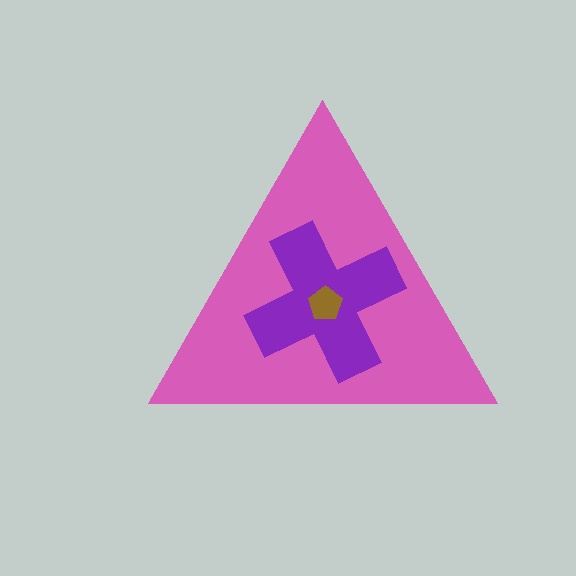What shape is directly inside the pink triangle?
The purple cross.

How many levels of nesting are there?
3.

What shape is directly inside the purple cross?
The brown pentagon.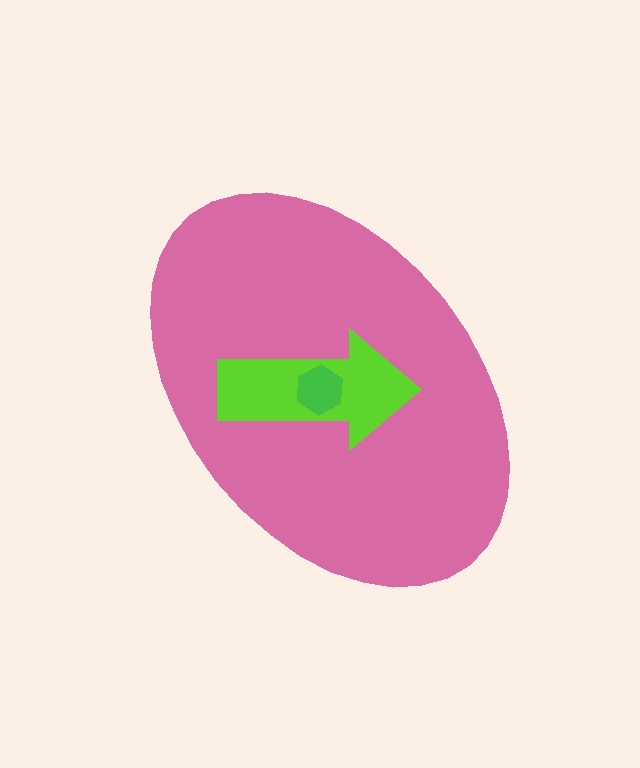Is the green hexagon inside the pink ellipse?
Yes.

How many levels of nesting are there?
3.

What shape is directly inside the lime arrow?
The green hexagon.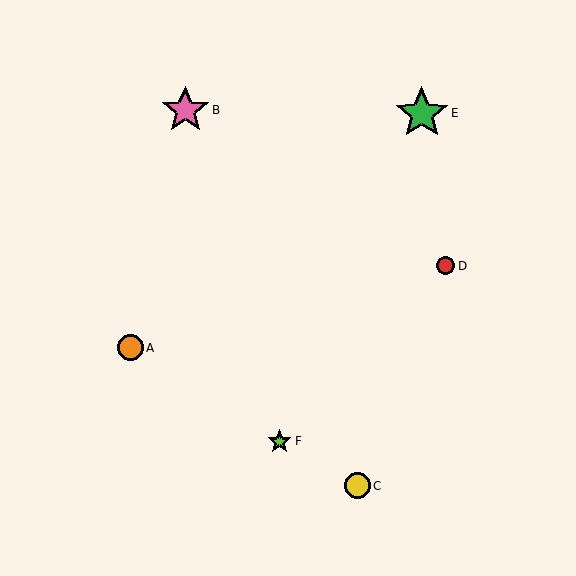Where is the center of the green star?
The center of the green star is at (422, 113).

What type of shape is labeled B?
Shape B is a pink star.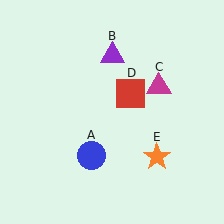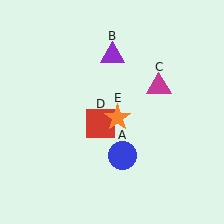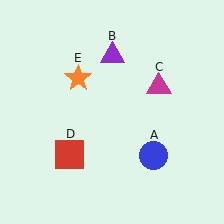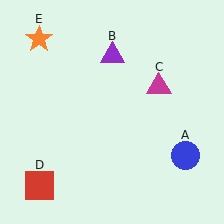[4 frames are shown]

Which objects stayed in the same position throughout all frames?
Purple triangle (object B) and magenta triangle (object C) remained stationary.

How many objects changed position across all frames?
3 objects changed position: blue circle (object A), red square (object D), orange star (object E).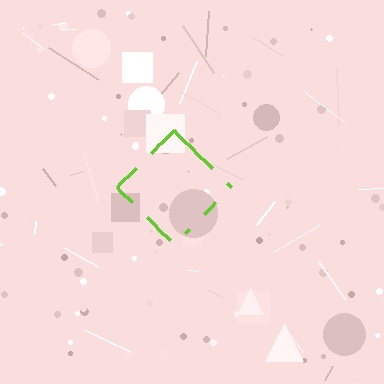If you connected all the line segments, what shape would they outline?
They would outline a diamond.